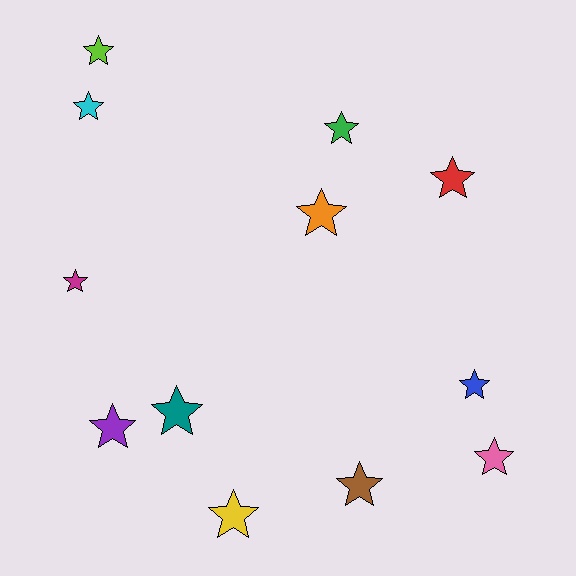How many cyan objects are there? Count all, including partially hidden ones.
There is 1 cyan object.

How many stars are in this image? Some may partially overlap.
There are 12 stars.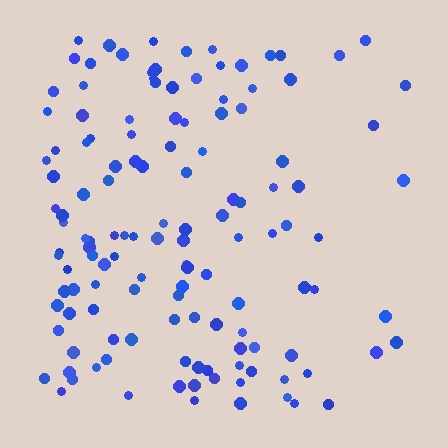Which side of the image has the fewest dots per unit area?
The right.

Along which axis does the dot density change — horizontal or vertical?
Horizontal.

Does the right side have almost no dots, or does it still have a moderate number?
Still a moderate number, just noticeably fewer than the left.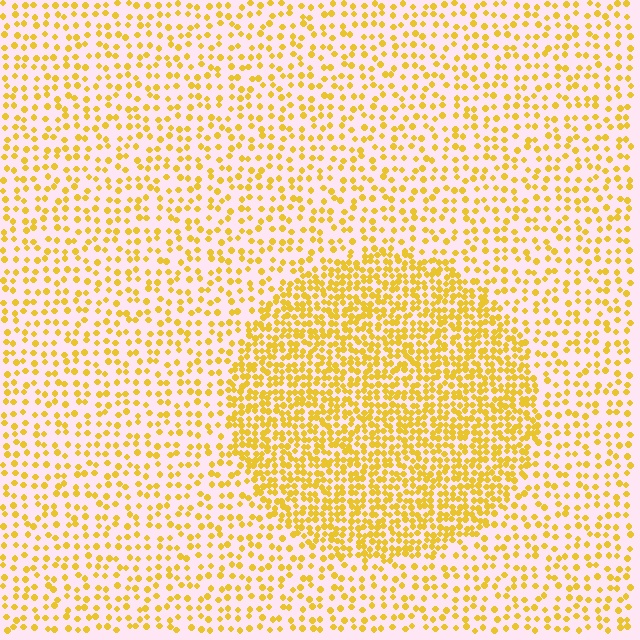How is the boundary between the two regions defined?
The boundary is defined by a change in element density (approximately 2.3x ratio). All elements are the same color, size, and shape.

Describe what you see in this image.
The image contains small yellow elements arranged at two different densities. A circle-shaped region is visible where the elements are more densely packed than the surrounding area.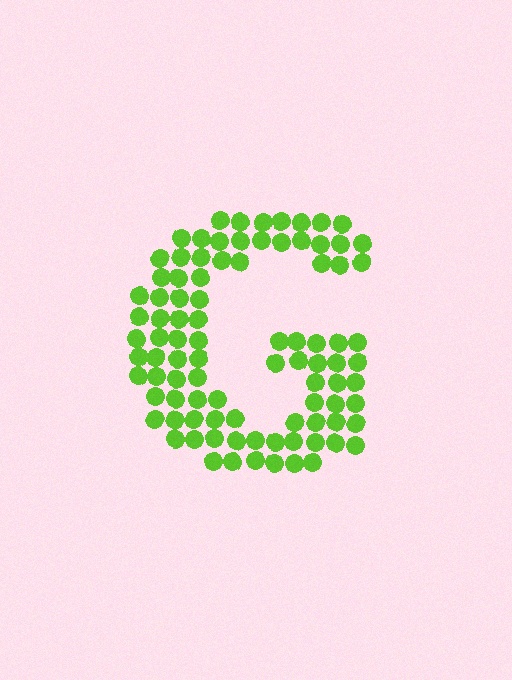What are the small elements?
The small elements are circles.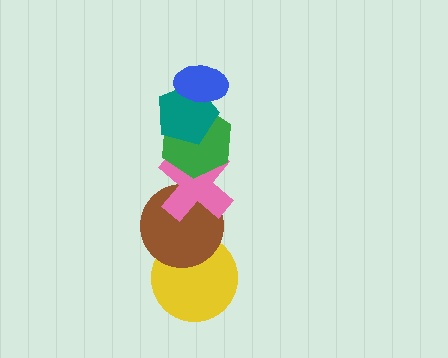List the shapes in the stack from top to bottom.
From top to bottom: the blue ellipse, the teal pentagon, the green hexagon, the pink cross, the brown circle, the yellow circle.